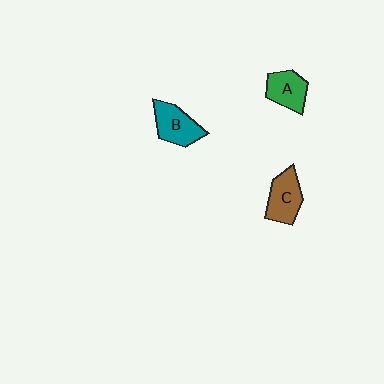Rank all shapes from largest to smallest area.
From largest to smallest: B (teal), C (brown), A (green).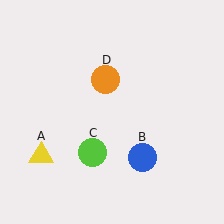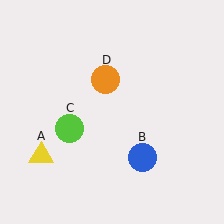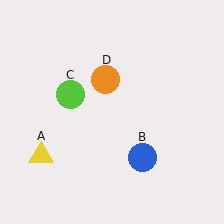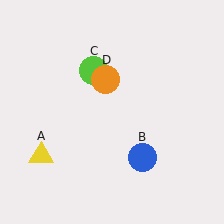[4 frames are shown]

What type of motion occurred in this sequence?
The lime circle (object C) rotated clockwise around the center of the scene.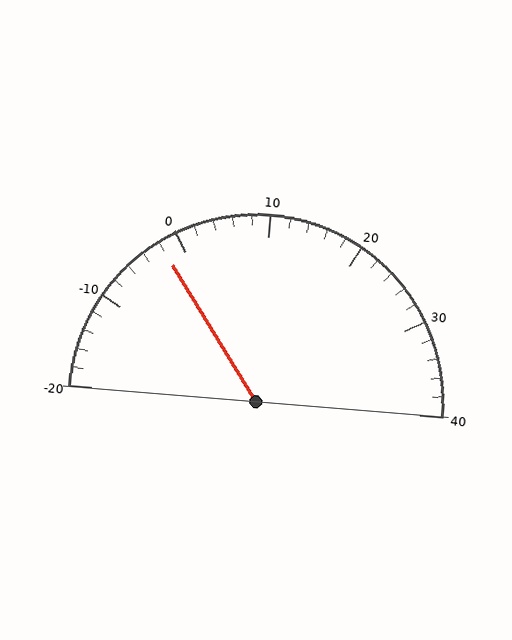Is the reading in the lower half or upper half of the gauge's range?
The reading is in the lower half of the range (-20 to 40).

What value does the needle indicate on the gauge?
The needle indicates approximately -2.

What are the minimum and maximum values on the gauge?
The gauge ranges from -20 to 40.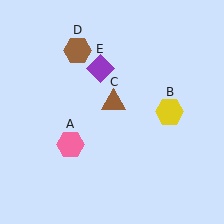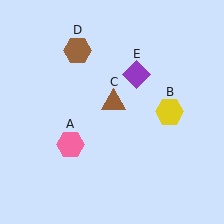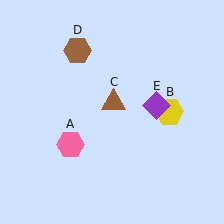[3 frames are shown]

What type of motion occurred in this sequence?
The purple diamond (object E) rotated clockwise around the center of the scene.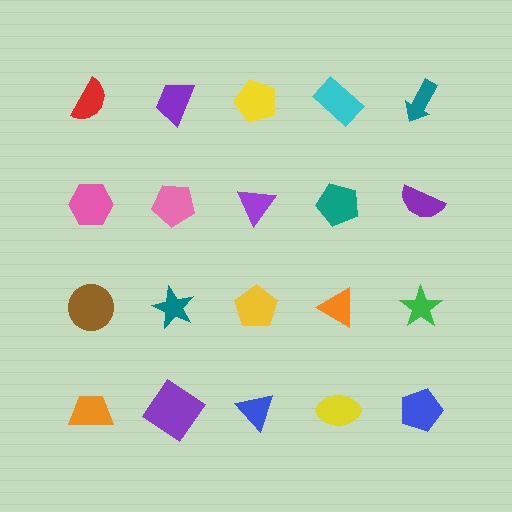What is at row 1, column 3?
A yellow pentagon.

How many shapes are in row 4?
5 shapes.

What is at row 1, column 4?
A cyan rectangle.